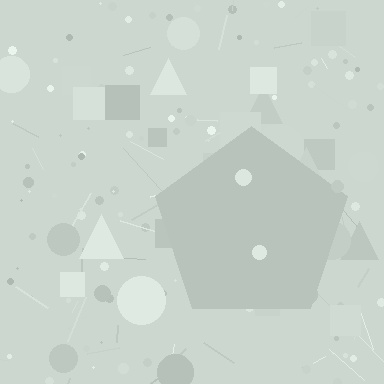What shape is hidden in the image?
A pentagon is hidden in the image.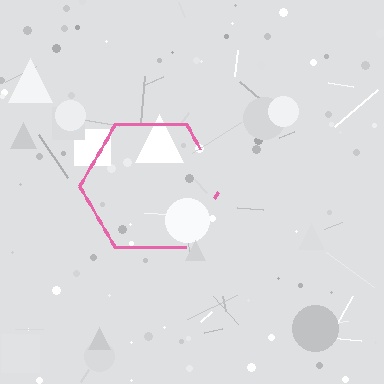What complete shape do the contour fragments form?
The contour fragments form a hexagon.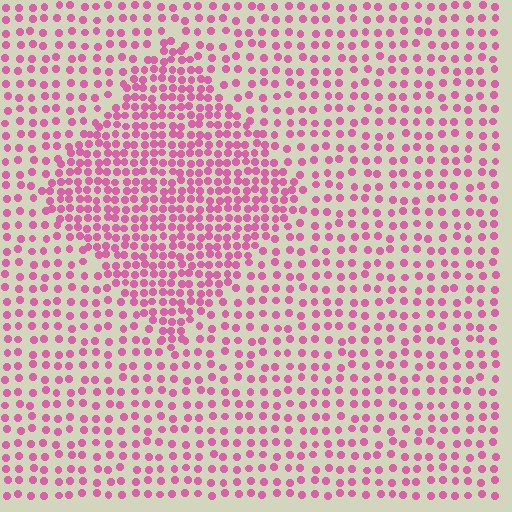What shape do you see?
I see a diamond.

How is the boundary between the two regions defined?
The boundary is defined by a change in element density (approximately 1.9x ratio). All elements are the same color, size, and shape.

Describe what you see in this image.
The image contains small pink elements arranged at two different densities. A diamond-shaped region is visible where the elements are more densely packed than the surrounding area.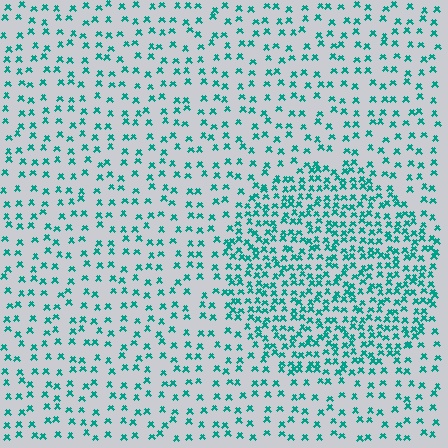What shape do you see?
I see a circle.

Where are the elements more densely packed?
The elements are more densely packed inside the circle boundary.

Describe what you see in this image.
The image contains small teal elements arranged at two different densities. A circle-shaped region is visible where the elements are more densely packed than the surrounding area.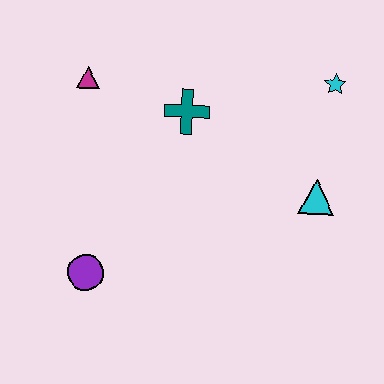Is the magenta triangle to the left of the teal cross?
Yes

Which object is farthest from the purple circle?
The cyan star is farthest from the purple circle.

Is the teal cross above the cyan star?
No